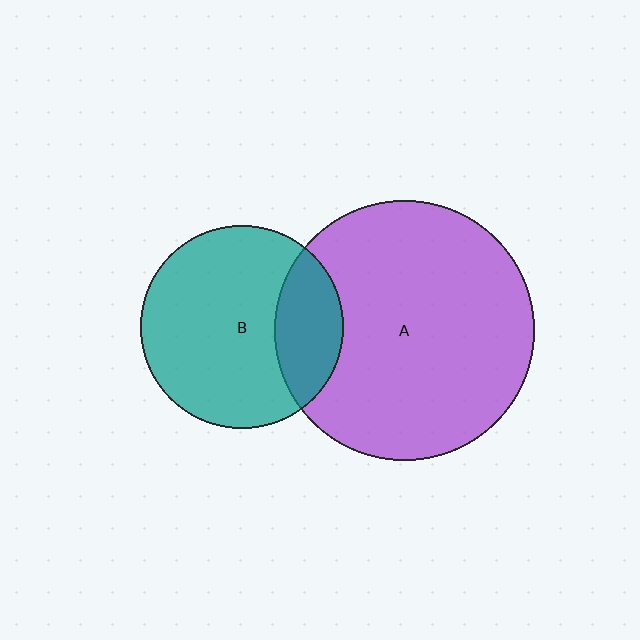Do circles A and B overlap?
Yes.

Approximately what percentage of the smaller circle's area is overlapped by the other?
Approximately 25%.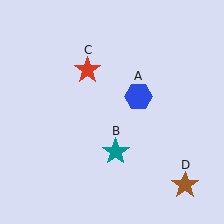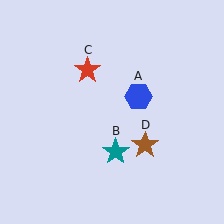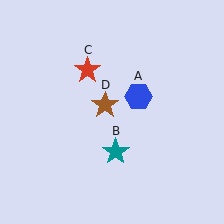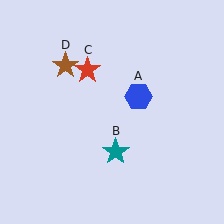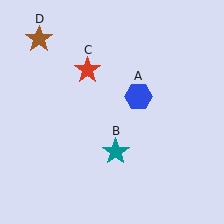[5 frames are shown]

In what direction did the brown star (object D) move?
The brown star (object D) moved up and to the left.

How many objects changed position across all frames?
1 object changed position: brown star (object D).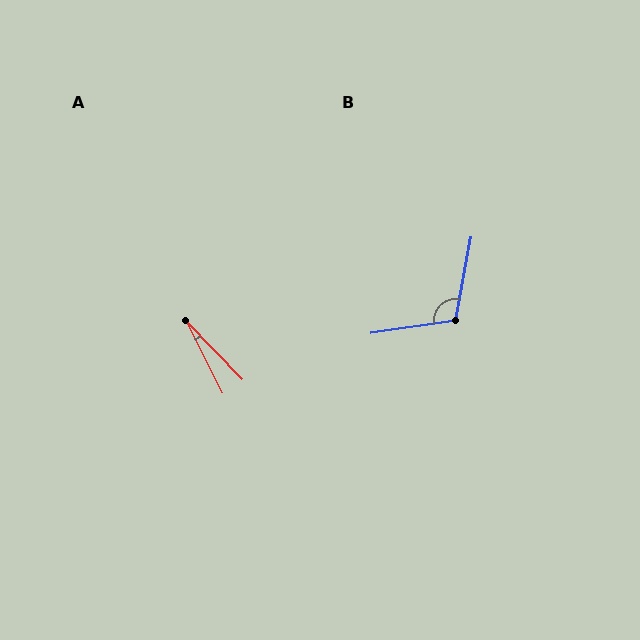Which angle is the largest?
B, at approximately 109 degrees.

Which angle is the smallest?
A, at approximately 18 degrees.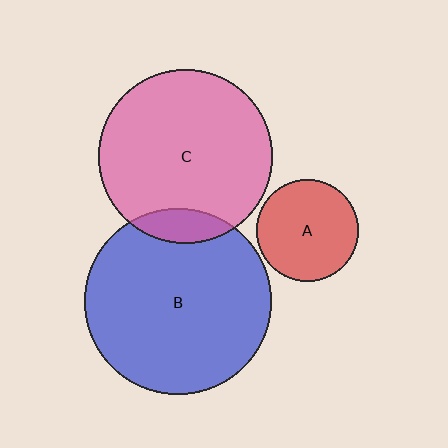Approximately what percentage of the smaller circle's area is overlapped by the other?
Approximately 10%.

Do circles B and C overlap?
Yes.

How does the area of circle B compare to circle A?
Approximately 3.3 times.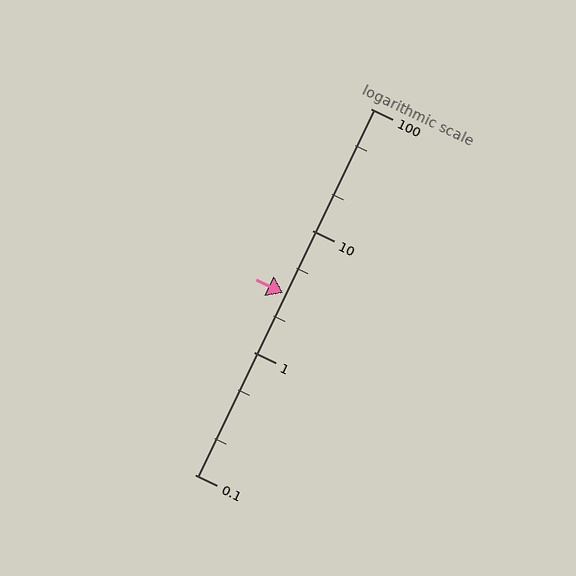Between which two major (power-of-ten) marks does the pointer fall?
The pointer is between 1 and 10.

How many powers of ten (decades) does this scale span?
The scale spans 3 decades, from 0.1 to 100.